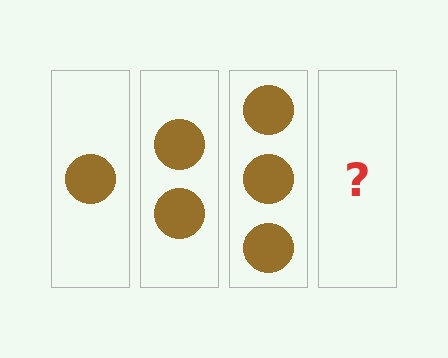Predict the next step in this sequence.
The next step is 4 circles.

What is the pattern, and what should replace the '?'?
The pattern is that each step adds one more circle. The '?' should be 4 circles.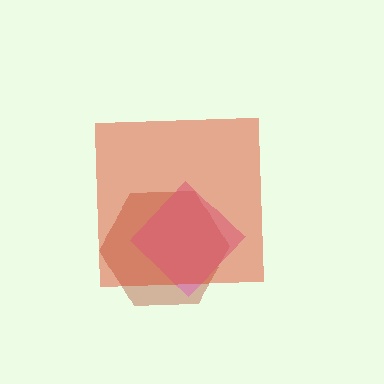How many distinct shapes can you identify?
There are 3 distinct shapes: a brown hexagon, a pink diamond, a red square.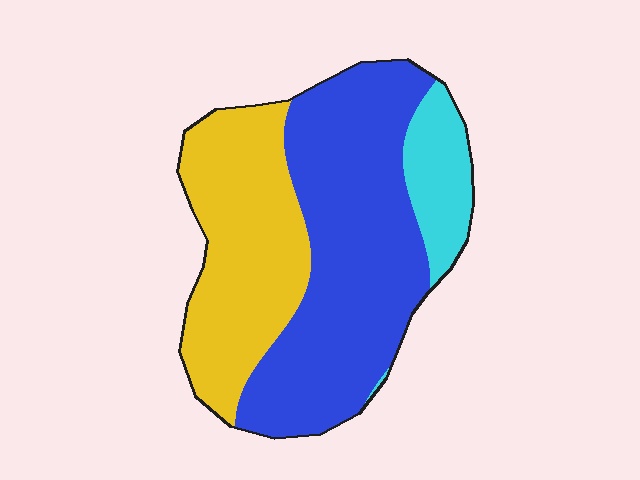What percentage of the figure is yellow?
Yellow takes up about one third (1/3) of the figure.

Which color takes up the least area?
Cyan, at roughly 10%.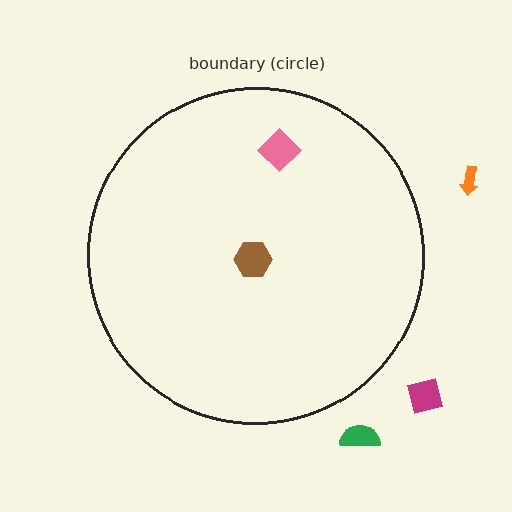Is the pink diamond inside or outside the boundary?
Inside.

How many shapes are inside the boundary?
2 inside, 3 outside.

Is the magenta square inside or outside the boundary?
Outside.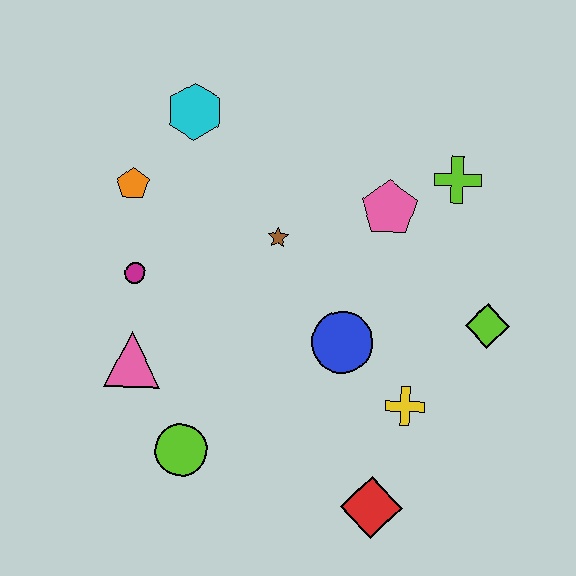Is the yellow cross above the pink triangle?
No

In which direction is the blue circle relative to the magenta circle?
The blue circle is to the right of the magenta circle.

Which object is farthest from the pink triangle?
The lime cross is farthest from the pink triangle.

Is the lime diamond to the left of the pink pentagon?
No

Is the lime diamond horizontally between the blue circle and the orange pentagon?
No